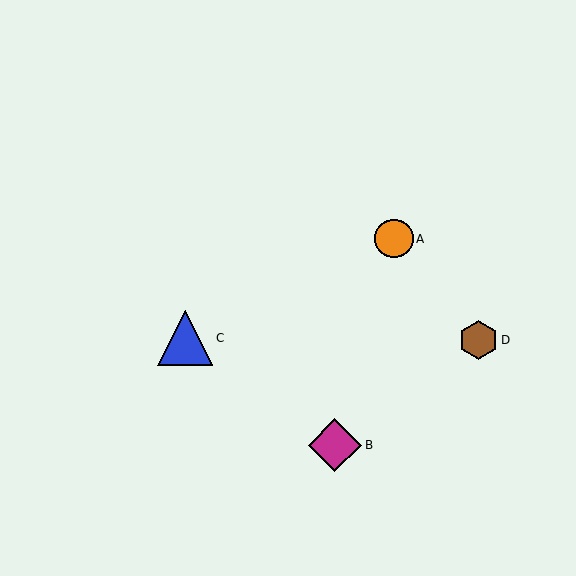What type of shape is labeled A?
Shape A is an orange circle.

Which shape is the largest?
The blue triangle (labeled C) is the largest.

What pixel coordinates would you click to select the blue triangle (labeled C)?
Click at (185, 338) to select the blue triangle C.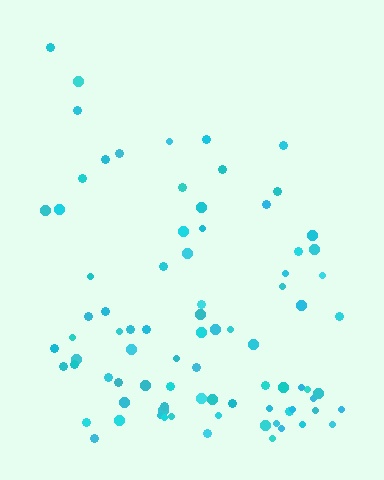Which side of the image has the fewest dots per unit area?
The top.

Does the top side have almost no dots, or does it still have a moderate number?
Still a moderate number, just noticeably fewer than the bottom.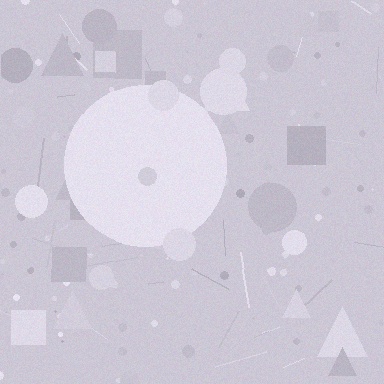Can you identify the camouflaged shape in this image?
The camouflaged shape is a circle.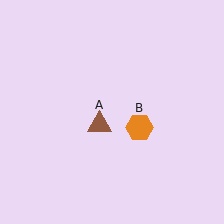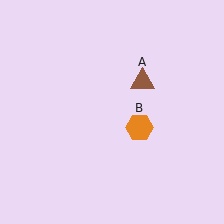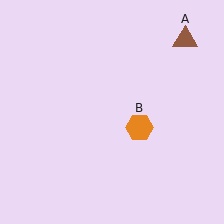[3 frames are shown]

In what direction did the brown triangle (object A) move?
The brown triangle (object A) moved up and to the right.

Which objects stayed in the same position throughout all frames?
Orange hexagon (object B) remained stationary.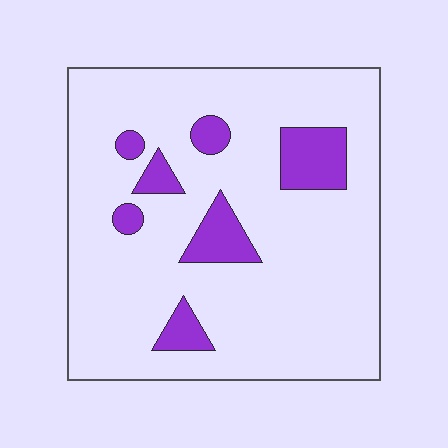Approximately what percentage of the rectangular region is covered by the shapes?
Approximately 15%.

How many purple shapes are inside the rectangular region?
7.